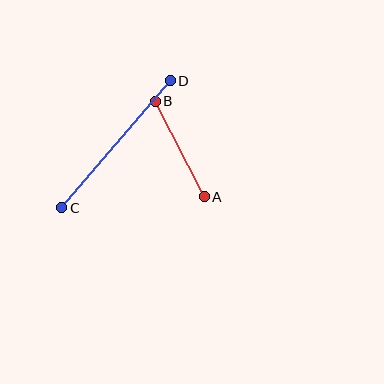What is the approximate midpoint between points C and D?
The midpoint is at approximately (116, 144) pixels.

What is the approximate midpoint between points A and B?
The midpoint is at approximately (180, 149) pixels.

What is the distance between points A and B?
The distance is approximately 108 pixels.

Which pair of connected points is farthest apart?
Points C and D are farthest apart.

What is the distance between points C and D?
The distance is approximately 167 pixels.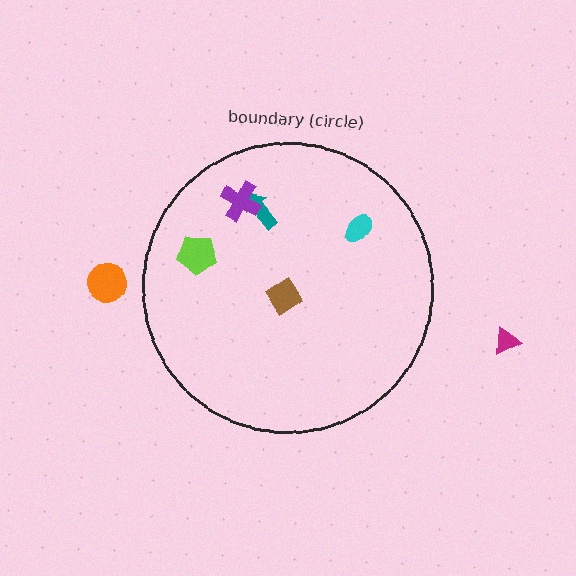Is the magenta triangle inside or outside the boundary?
Outside.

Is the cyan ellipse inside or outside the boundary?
Inside.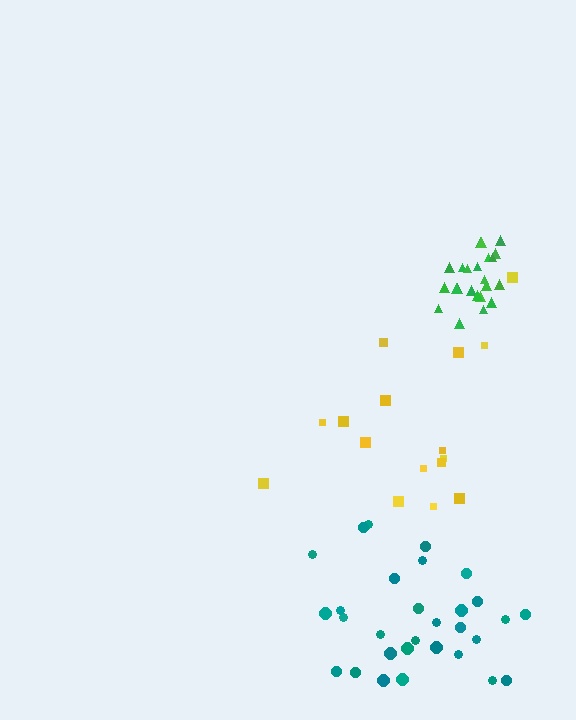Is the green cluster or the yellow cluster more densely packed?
Green.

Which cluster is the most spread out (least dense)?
Yellow.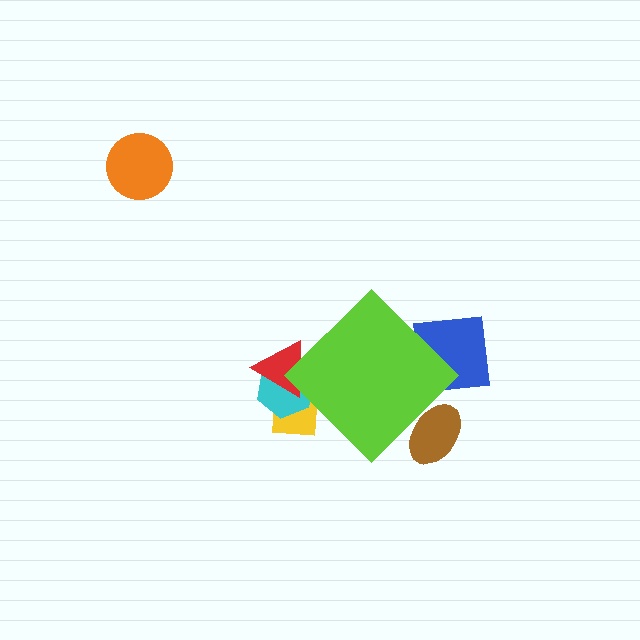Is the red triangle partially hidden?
Yes, the red triangle is partially hidden behind the lime diamond.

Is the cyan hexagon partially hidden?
Yes, the cyan hexagon is partially hidden behind the lime diamond.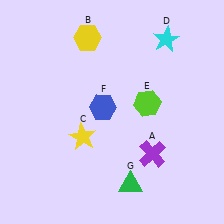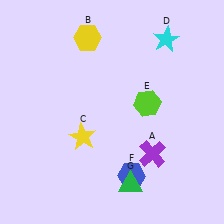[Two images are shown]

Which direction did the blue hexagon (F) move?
The blue hexagon (F) moved down.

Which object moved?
The blue hexagon (F) moved down.